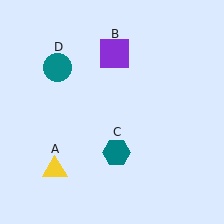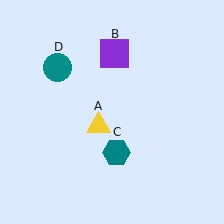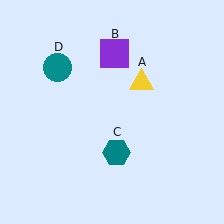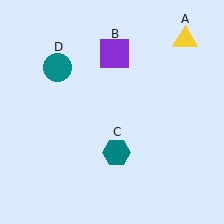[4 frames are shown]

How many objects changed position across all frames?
1 object changed position: yellow triangle (object A).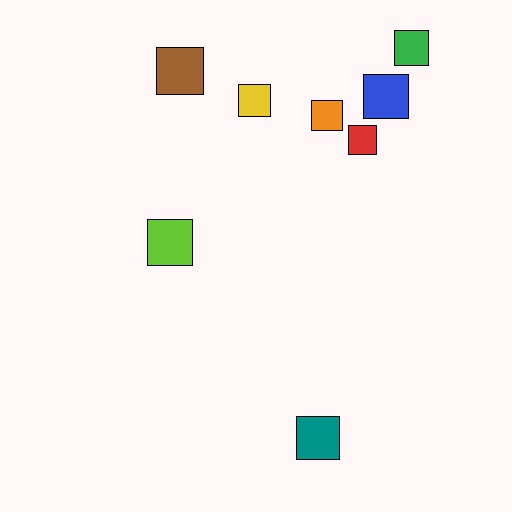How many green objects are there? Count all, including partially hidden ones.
There is 1 green object.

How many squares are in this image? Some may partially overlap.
There are 8 squares.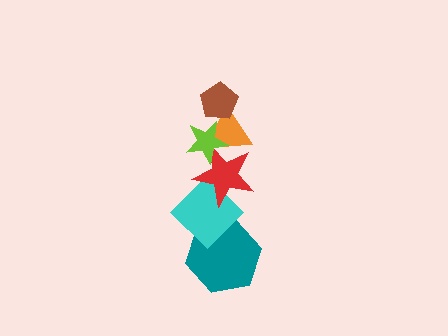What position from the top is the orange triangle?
The orange triangle is 3rd from the top.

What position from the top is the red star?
The red star is 4th from the top.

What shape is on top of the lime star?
The brown pentagon is on top of the lime star.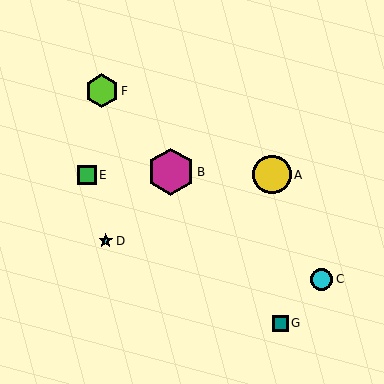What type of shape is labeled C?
Shape C is a cyan circle.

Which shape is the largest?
The magenta hexagon (labeled B) is the largest.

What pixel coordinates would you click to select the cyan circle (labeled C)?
Click at (322, 279) to select the cyan circle C.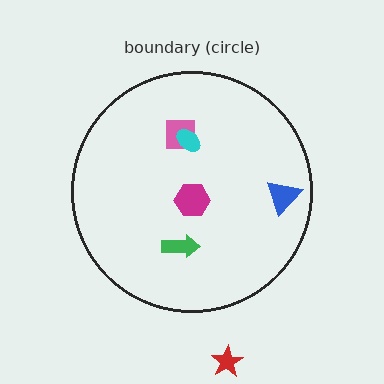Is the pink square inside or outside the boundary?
Inside.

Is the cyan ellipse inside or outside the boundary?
Inside.